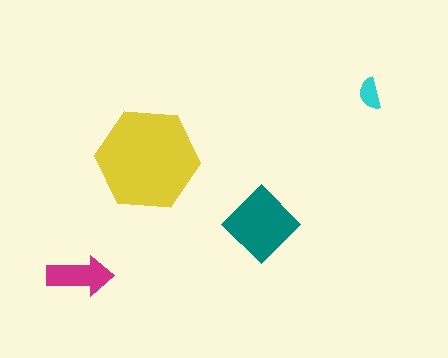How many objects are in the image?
There are 4 objects in the image.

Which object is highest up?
The cyan semicircle is topmost.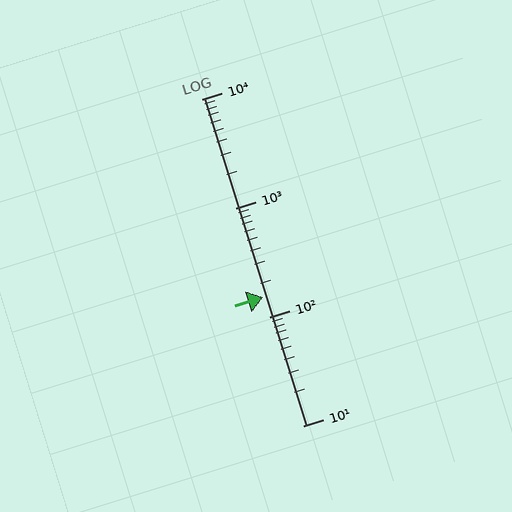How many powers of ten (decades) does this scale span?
The scale spans 3 decades, from 10 to 10000.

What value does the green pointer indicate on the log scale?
The pointer indicates approximately 150.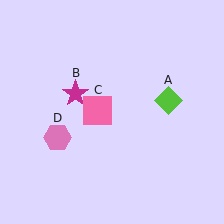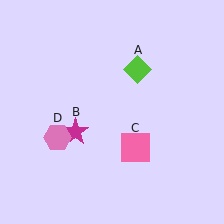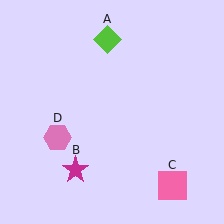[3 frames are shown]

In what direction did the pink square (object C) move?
The pink square (object C) moved down and to the right.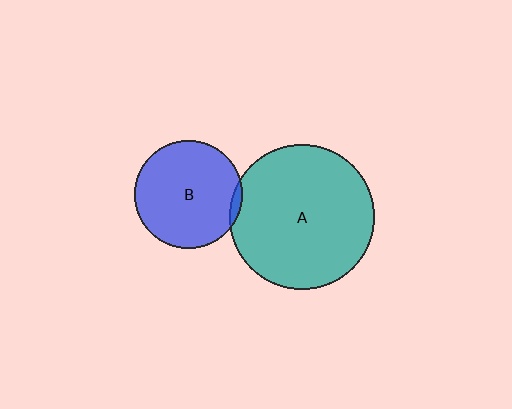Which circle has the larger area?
Circle A (teal).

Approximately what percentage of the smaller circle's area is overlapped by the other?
Approximately 5%.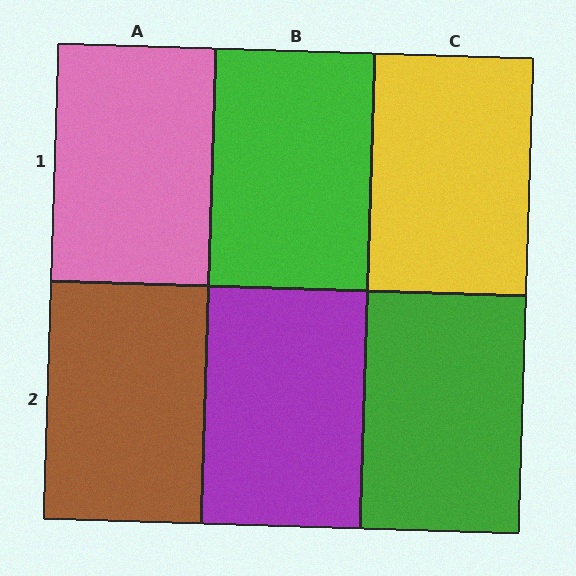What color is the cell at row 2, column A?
Brown.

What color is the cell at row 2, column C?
Green.